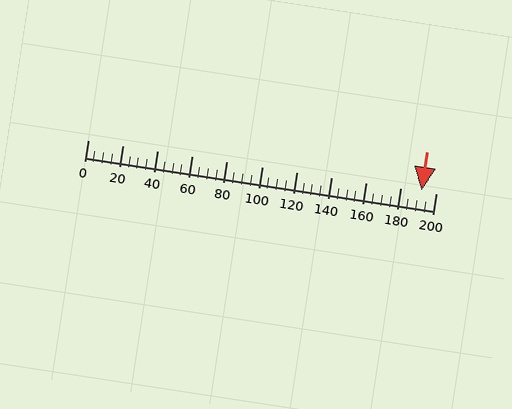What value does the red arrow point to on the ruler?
The red arrow points to approximately 192.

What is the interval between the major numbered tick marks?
The major tick marks are spaced 20 units apart.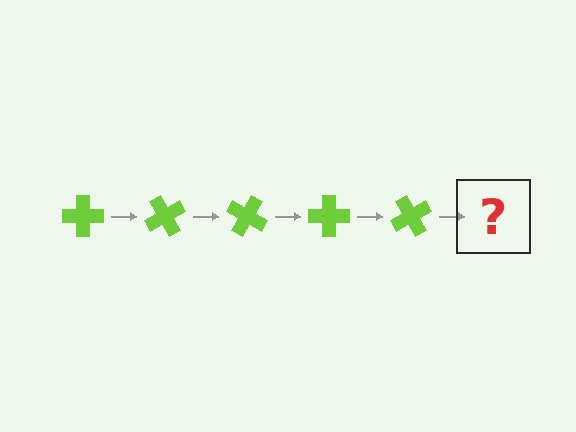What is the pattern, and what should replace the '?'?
The pattern is that the cross rotates 60 degrees each step. The '?' should be a lime cross rotated 300 degrees.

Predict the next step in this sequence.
The next step is a lime cross rotated 300 degrees.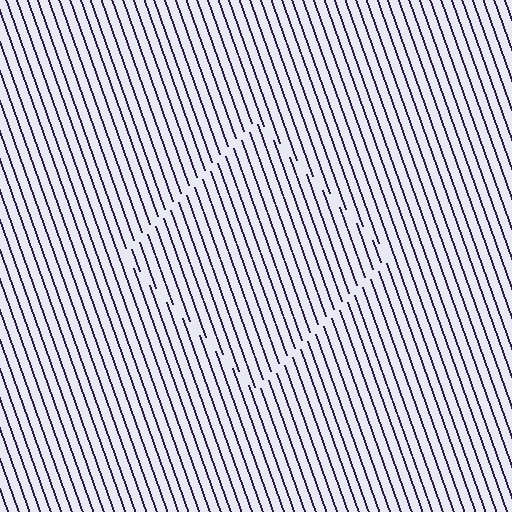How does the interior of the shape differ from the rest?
The interior of the shape contains the same grating, shifted by half a period — the contour is defined by the phase discontinuity where line-ends from the inner and outer gratings abut.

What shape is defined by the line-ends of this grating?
An illusory square. The interior of the shape contains the same grating, shifted by half a period — the contour is defined by the phase discontinuity where line-ends from the inner and outer gratings abut.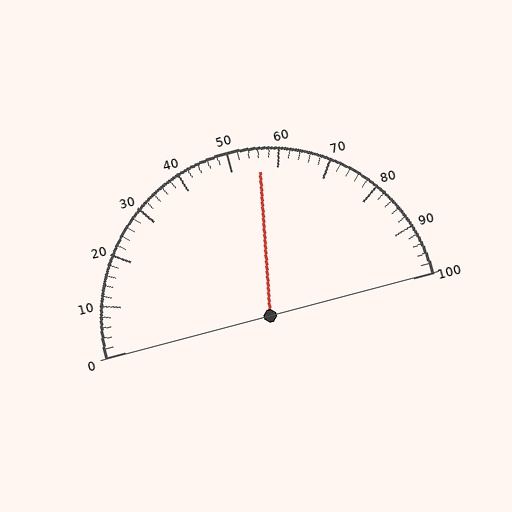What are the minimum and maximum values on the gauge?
The gauge ranges from 0 to 100.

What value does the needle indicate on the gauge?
The needle indicates approximately 56.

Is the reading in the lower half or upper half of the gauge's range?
The reading is in the upper half of the range (0 to 100).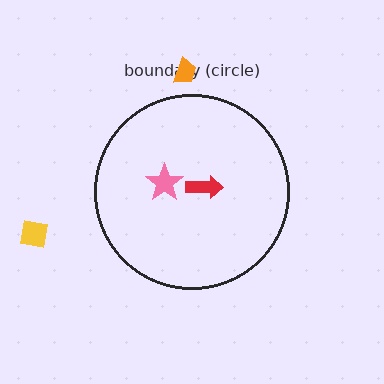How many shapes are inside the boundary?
2 inside, 2 outside.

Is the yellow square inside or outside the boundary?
Outside.